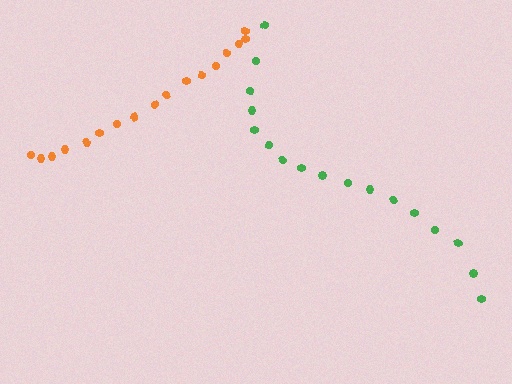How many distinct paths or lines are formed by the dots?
There are 2 distinct paths.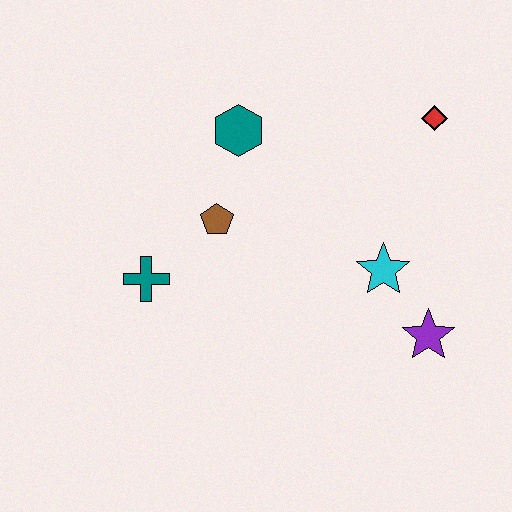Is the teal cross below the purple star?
No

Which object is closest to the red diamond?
The cyan star is closest to the red diamond.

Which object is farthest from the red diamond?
The teal cross is farthest from the red diamond.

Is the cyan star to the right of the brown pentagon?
Yes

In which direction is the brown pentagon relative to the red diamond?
The brown pentagon is to the left of the red diamond.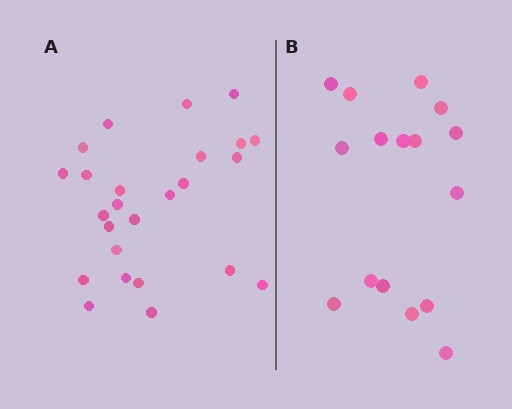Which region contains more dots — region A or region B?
Region A (the left region) has more dots.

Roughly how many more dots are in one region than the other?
Region A has roughly 8 or so more dots than region B.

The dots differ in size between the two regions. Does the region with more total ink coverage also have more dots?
No. Region B has more total ink coverage because its dots are larger, but region A actually contains more individual dots. Total area can be misleading — the number of items is what matters here.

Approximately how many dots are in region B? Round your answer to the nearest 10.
About 20 dots. (The exact count is 16, which rounds to 20.)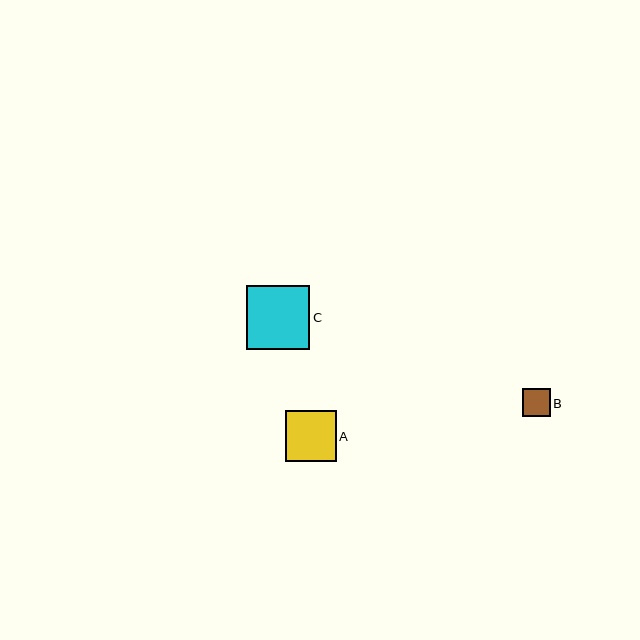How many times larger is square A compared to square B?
Square A is approximately 1.8 times the size of square B.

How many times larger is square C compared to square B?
Square C is approximately 2.3 times the size of square B.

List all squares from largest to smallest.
From largest to smallest: C, A, B.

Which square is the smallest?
Square B is the smallest with a size of approximately 27 pixels.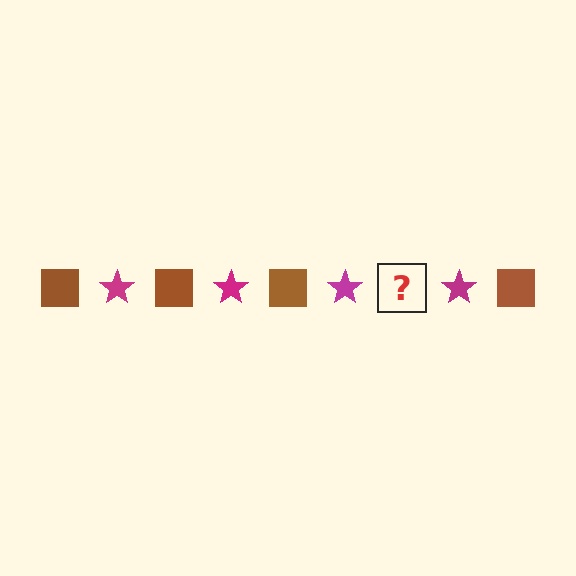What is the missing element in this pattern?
The missing element is a brown square.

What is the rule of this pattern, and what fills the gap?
The rule is that the pattern alternates between brown square and magenta star. The gap should be filled with a brown square.